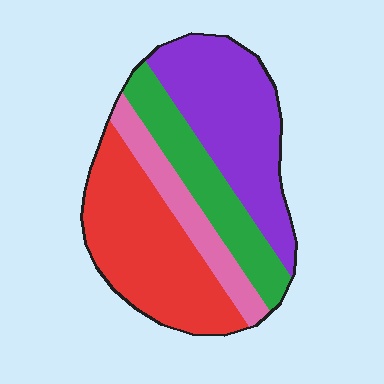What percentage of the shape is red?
Red takes up about one third (1/3) of the shape.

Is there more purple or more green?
Purple.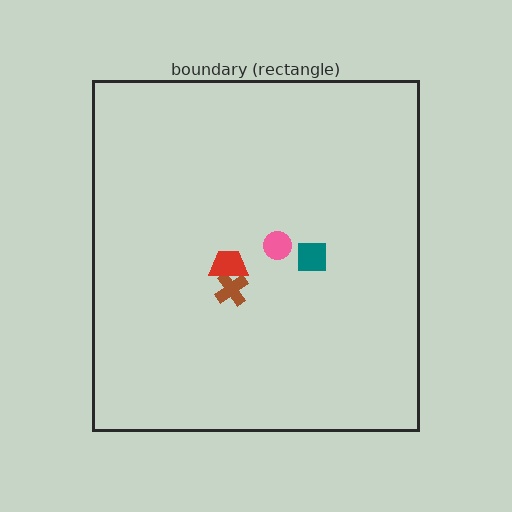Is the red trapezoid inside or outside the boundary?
Inside.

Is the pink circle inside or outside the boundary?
Inside.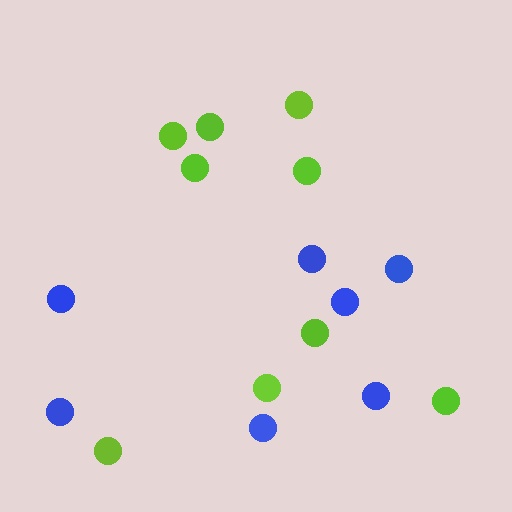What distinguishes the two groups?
There are 2 groups: one group of blue circles (7) and one group of lime circles (9).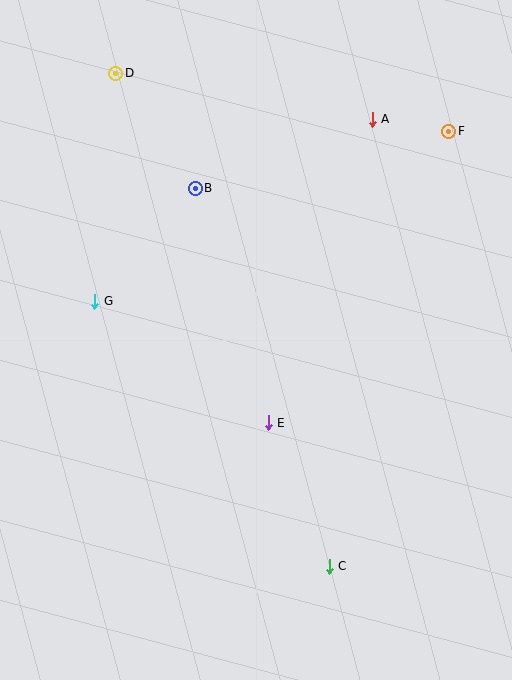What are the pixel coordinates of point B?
Point B is at (195, 188).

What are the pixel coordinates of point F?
Point F is at (449, 131).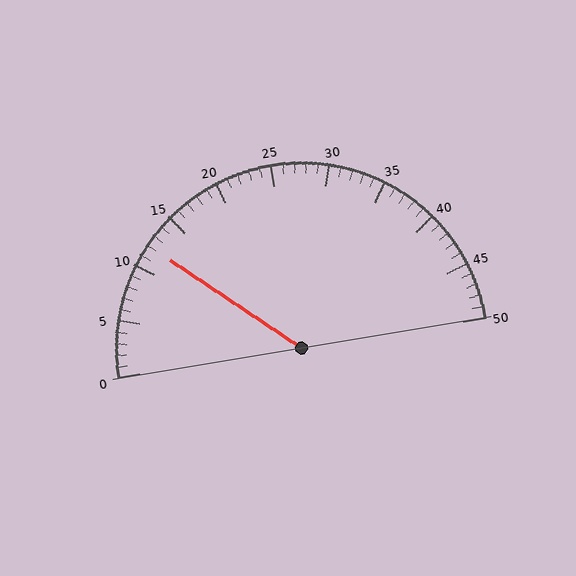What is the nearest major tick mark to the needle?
The nearest major tick mark is 10.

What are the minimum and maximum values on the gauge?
The gauge ranges from 0 to 50.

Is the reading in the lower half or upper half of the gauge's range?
The reading is in the lower half of the range (0 to 50).